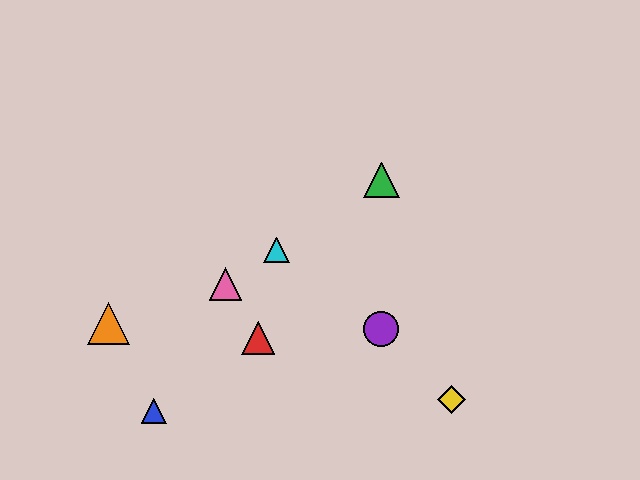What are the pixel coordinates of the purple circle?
The purple circle is at (381, 329).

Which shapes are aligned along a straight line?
The green triangle, the cyan triangle, the pink triangle are aligned along a straight line.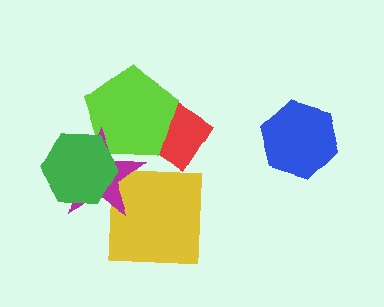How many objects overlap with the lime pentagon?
3 objects overlap with the lime pentagon.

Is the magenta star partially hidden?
Yes, it is partially covered by another shape.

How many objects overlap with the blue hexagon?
0 objects overlap with the blue hexagon.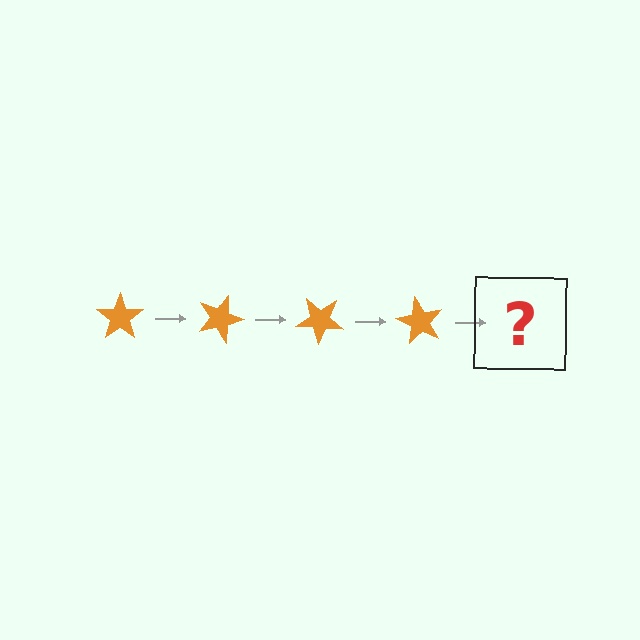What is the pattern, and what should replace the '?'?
The pattern is that the star rotates 20 degrees each step. The '?' should be an orange star rotated 80 degrees.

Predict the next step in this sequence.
The next step is an orange star rotated 80 degrees.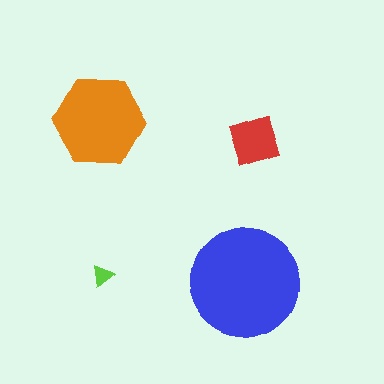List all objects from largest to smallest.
The blue circle, the orange hexagon, the red diamond, the lime triangle.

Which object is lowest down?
The blue circle is bottommost.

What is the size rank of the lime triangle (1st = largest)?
4th.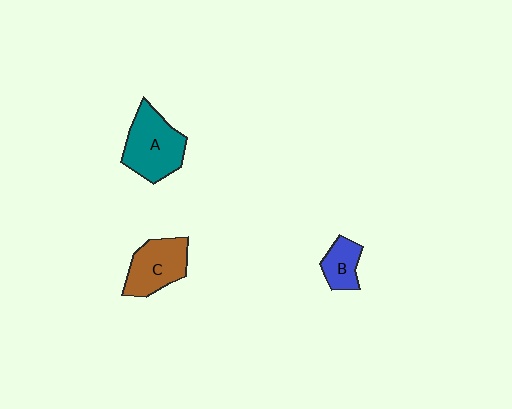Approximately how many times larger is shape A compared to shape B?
Approximately 2.0 times.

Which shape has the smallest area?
Shape B (blue).